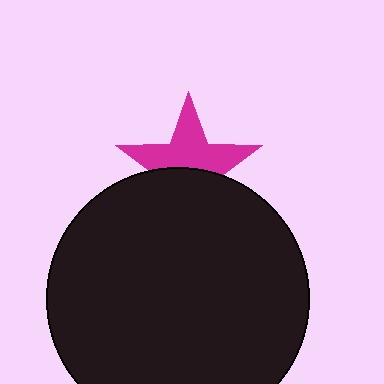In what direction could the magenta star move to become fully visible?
The magenta star could move up. That would shift it out from behind the black circle entirely.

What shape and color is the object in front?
The object in front is a black circle.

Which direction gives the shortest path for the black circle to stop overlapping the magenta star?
Moving down gives the shortest separation.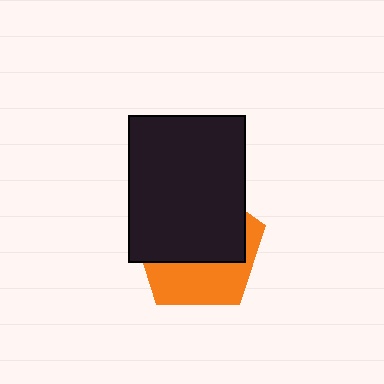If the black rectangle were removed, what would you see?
You would see the complete orange pentagon.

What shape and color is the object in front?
The object in front is a black rectangle.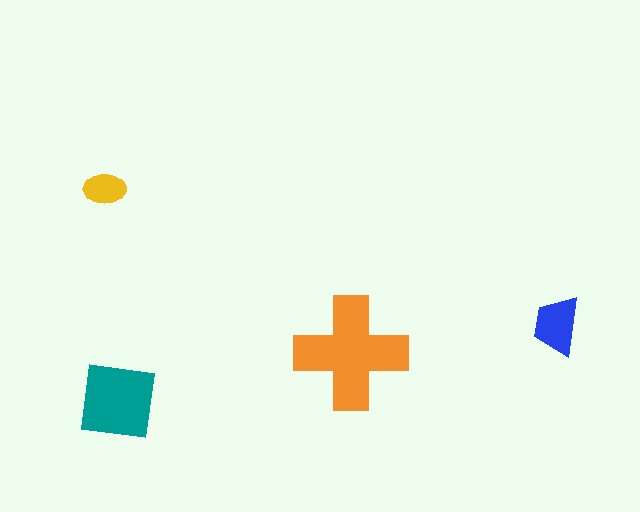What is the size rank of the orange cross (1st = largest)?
1st.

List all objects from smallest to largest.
The yellow ellipse, the blue trapezoid, the teal square, the orange cross.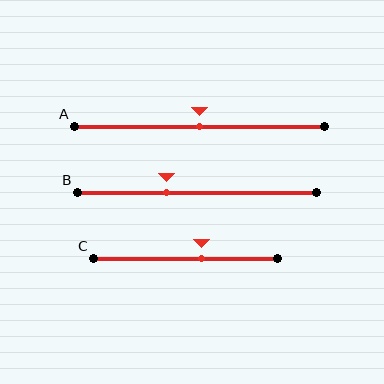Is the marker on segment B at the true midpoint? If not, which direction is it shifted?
No, the marker on segment B is shifted to the left by about 13% of the segment length.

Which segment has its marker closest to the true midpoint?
Segment A has its marker closest to the true midpoint.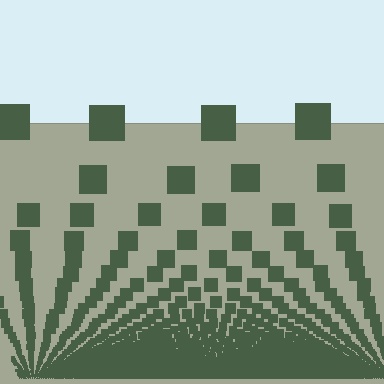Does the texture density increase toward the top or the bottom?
Density increases toward the bottom.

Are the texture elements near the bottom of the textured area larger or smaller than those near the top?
Smaller. The gradient is inverted — elements near the bottom are smaller and denser.